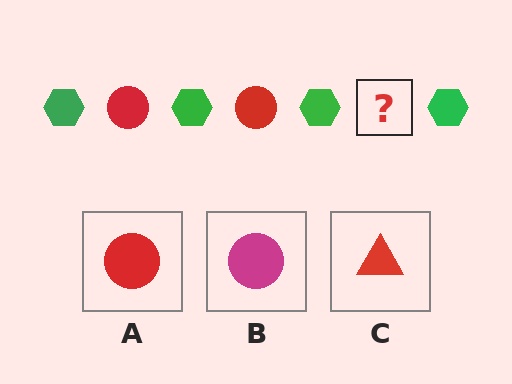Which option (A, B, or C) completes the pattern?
A.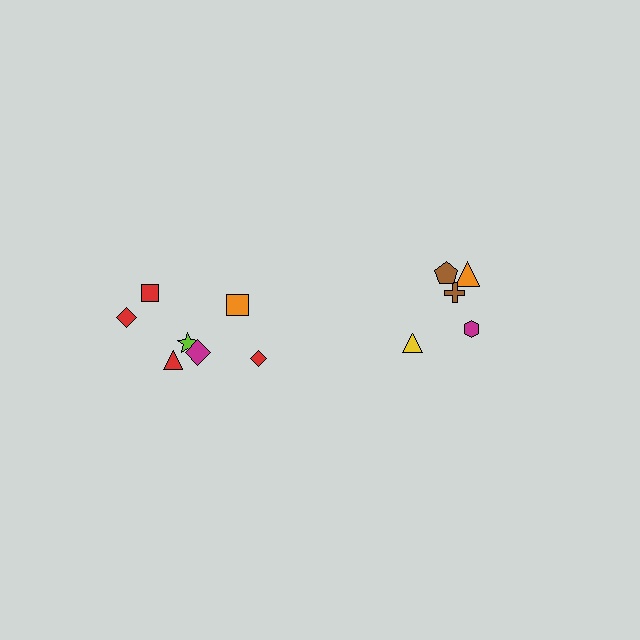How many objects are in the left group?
There are 7 objects.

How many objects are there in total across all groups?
There are 12 objects.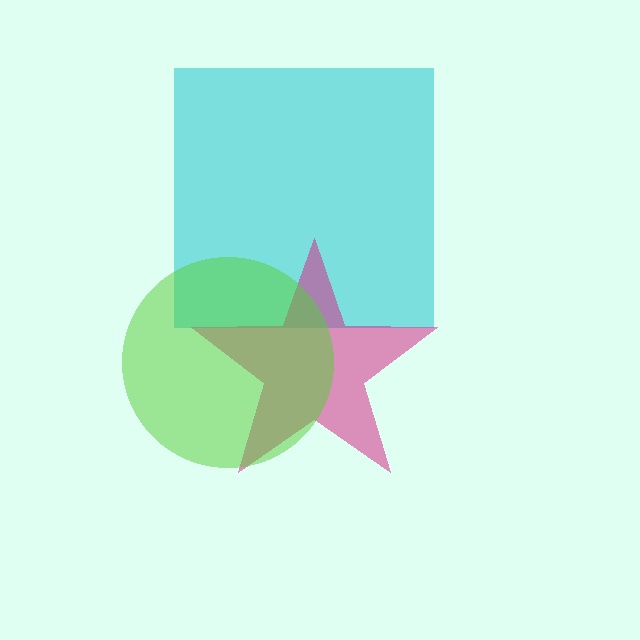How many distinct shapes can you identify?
There are 3 distinct shapes: a cyan square, a magenta star, a lime circle.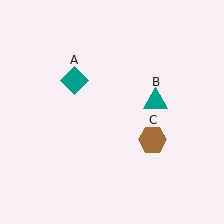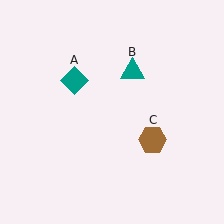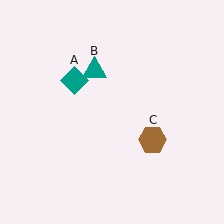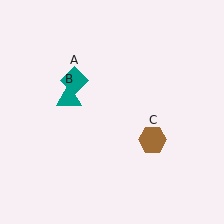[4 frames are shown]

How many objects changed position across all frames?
1 object changed position: teal triangle (object B).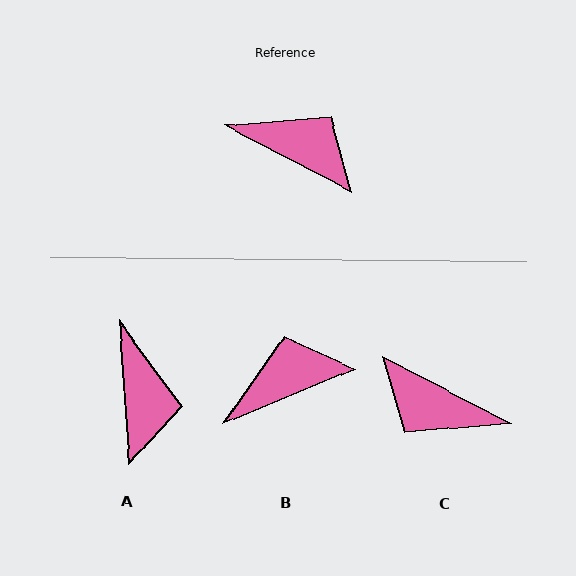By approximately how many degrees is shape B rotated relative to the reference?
Approximately 50 degrees counter-clockwise.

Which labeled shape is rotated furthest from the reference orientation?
C, about 180 degrees away.